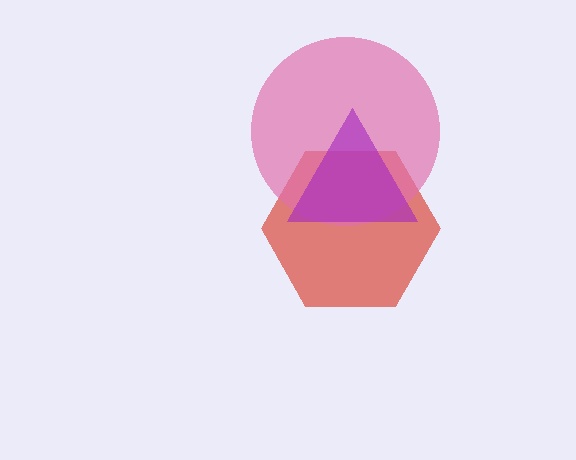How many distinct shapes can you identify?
There are 3 distinct shapes: a red hexagon, a pink circle, a purple triangle.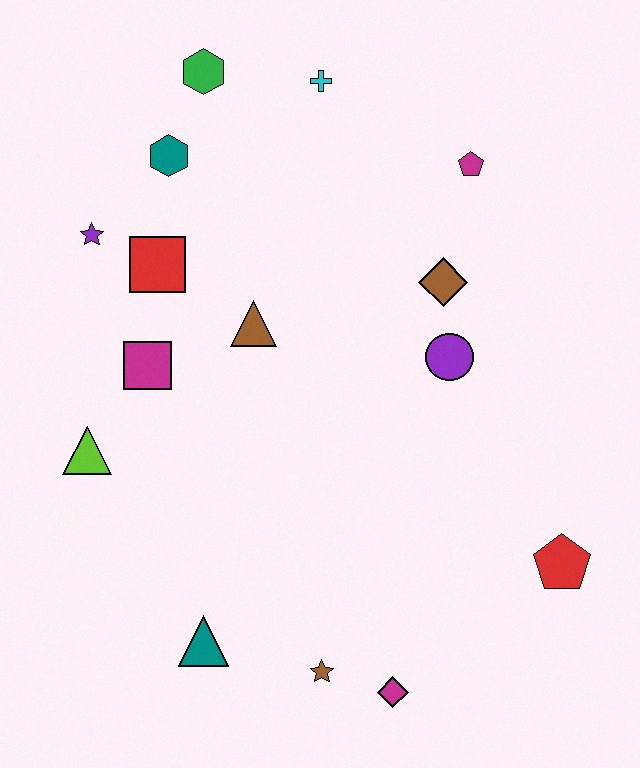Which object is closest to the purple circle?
The brown diamond is closest to the purple circle.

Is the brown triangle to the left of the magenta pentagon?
Yes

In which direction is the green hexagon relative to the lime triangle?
The green hexagon is above the lime triangle.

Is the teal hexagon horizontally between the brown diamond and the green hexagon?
No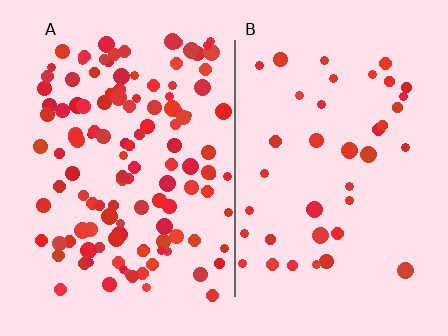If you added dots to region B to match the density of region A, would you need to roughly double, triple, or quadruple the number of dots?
Approximately triple.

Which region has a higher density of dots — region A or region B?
A (the left).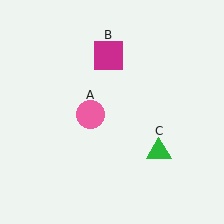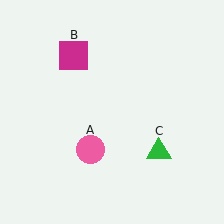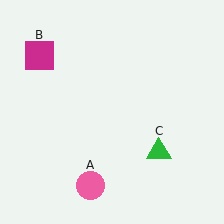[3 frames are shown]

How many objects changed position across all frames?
2 objects changed position: pink circle (object A), magenta square (object B).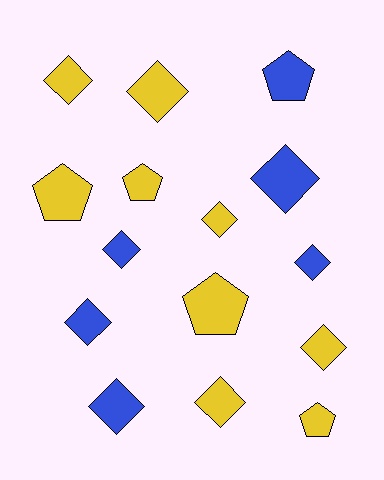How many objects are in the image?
There are 15 objects.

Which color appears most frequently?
Yellow, with 9 objects.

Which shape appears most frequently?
Diamond, with 10 objects.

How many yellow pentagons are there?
There are 4 yellow pentagons.